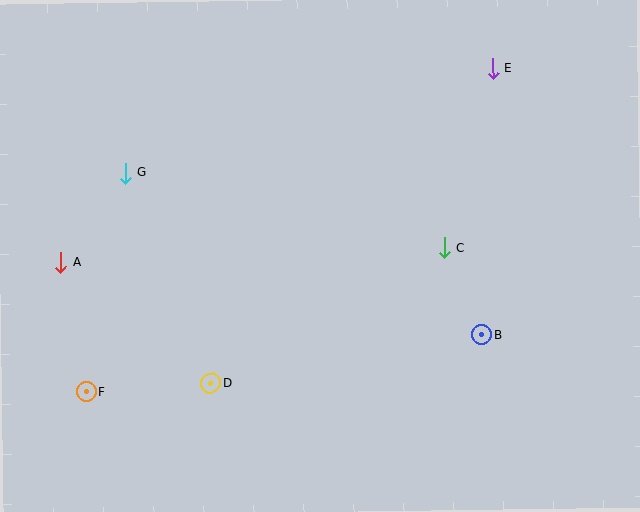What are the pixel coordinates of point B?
Point B is at (482, 335).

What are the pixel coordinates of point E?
Point E is at (493, 69).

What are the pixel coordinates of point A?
Point A is at (61, 262).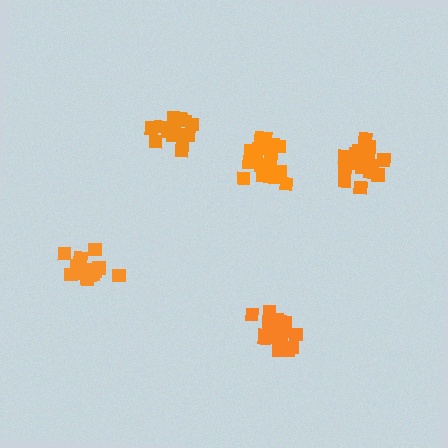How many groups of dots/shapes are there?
There are 5 groups.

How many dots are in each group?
Group 1: 20 dots, Group 2: 21 dots, Group 3: 17 dots, Group 4: 15 dots, Group 5: 20 dots (93 total).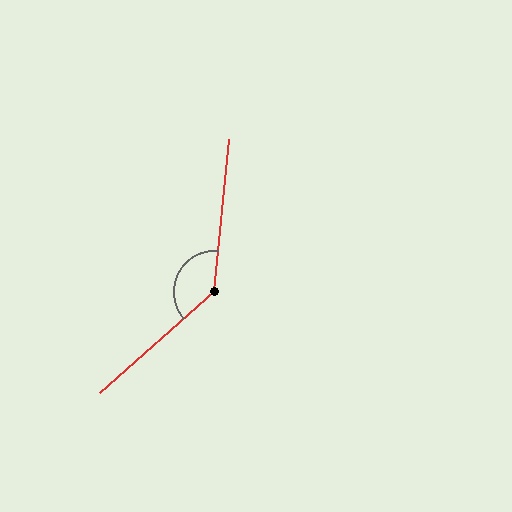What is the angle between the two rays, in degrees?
Approximately 137 degrees.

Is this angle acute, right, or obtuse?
It is obtuse.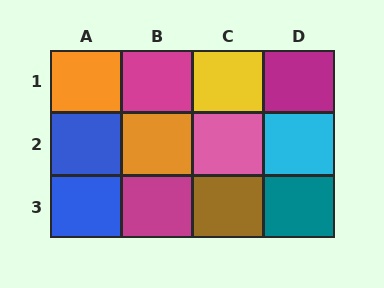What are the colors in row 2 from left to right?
Blue, orange, pink, cyan.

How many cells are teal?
1 cell is teal.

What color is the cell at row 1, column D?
Magenta.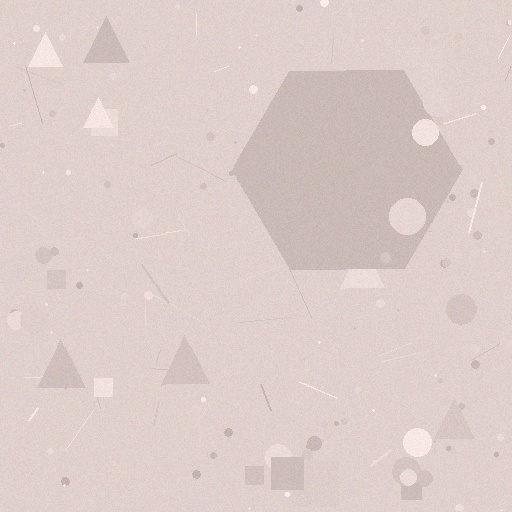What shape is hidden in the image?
A hexagon is hidden in the image.